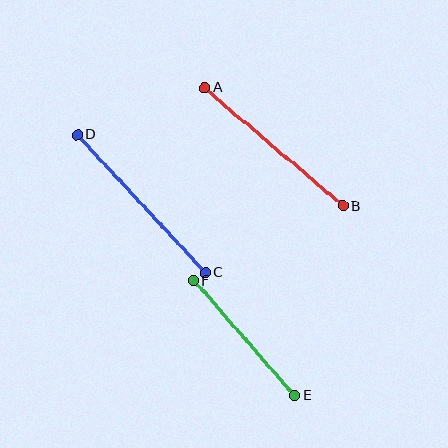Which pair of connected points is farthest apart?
Points C and D are farthest apart.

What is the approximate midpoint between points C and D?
The midpoint is at approximately (141, 204) pixels.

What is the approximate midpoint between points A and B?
The midpoint is at approximately (274, 147) pixels.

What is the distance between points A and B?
The distance is approximately 182 pixels.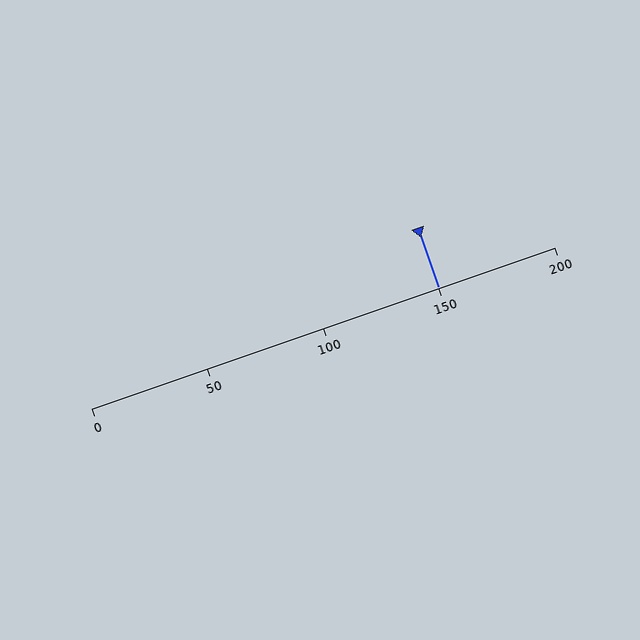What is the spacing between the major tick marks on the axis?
The major ticks are spaced 50 apart.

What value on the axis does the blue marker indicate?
The marker indicates approximately 150.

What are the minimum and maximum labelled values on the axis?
The axis runs from 0 to 200.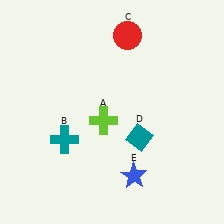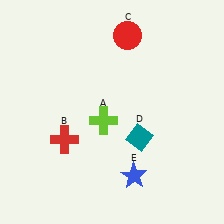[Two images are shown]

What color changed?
The cross (B) changed from teal in Image 1 to red in Image 2.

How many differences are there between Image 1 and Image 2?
There is 1 difference between the two images.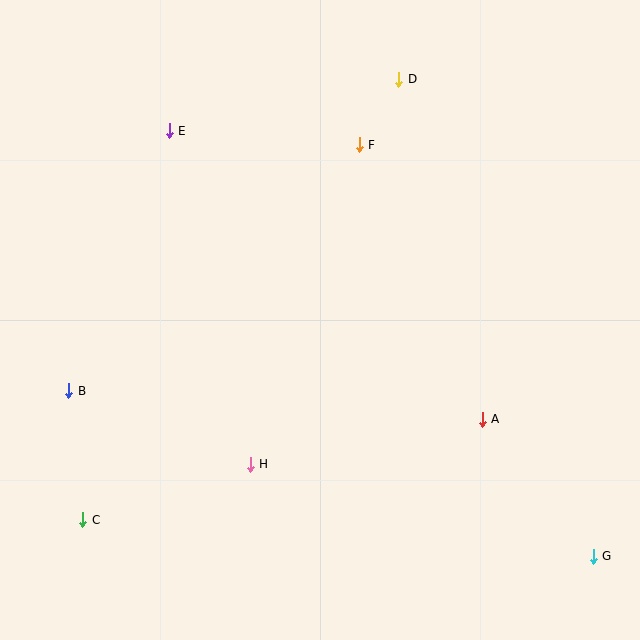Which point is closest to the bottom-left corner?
Point C is closest to the bottom-left corner.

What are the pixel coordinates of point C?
Point C is at (83, 520).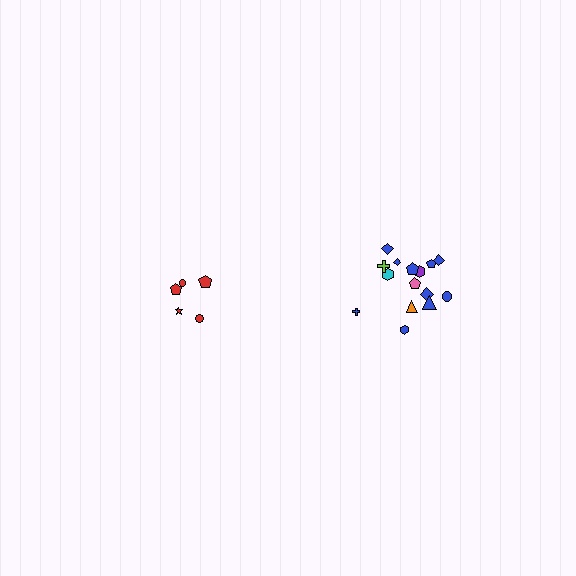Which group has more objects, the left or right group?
The right group.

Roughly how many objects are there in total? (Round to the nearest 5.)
Roughly 20 objects in total.